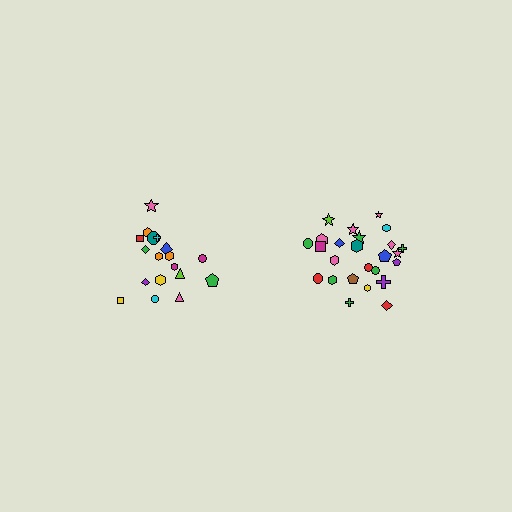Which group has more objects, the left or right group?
The right group.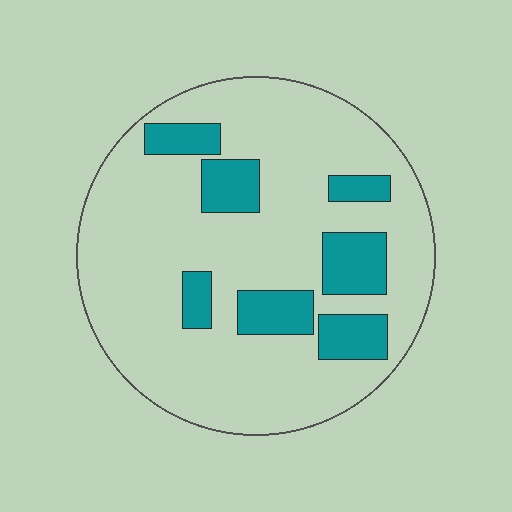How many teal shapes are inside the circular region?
7.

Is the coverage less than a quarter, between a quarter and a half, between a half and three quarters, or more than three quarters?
Less than a quarter.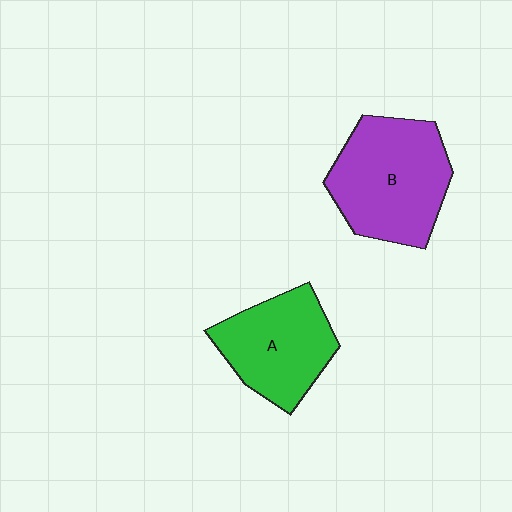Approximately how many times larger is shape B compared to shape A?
Approximately 1.3 times.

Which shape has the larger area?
Shape B (purple).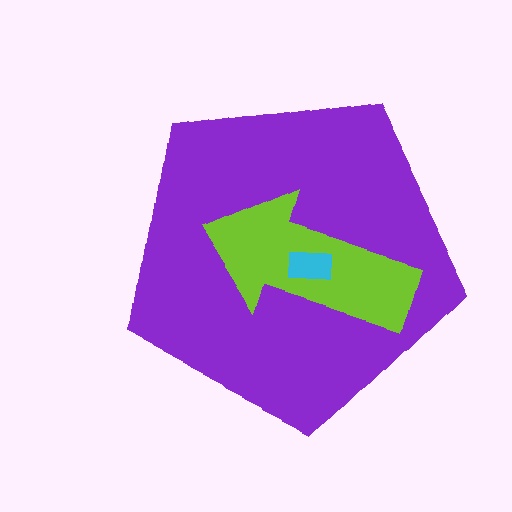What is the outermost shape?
The purple pentagon.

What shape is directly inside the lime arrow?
The cyan rectangle.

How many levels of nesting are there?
3.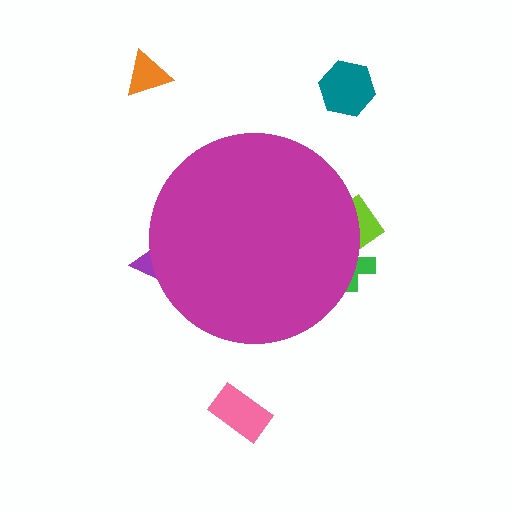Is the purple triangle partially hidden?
Yes, the purple triangle is partially hidden behind the magenta circle.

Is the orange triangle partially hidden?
No, the orange triangle is fully visible.